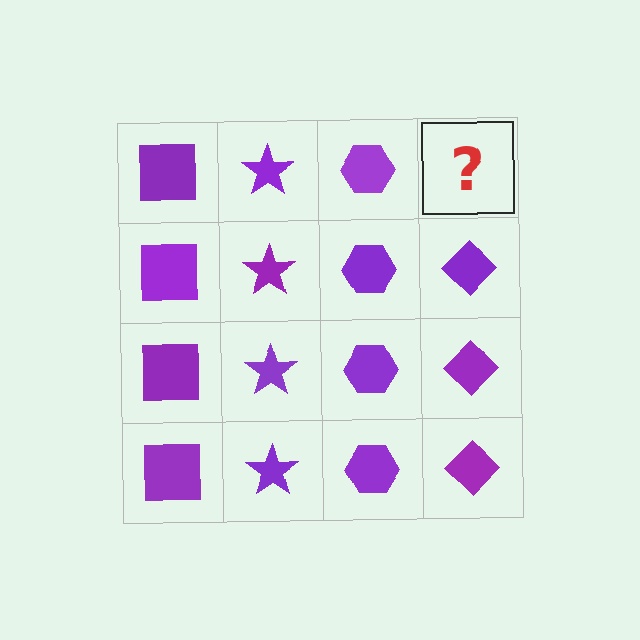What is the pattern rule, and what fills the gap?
The rule is that each column has a consistent shape. The gap should be filled with a purple diamond.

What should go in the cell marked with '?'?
The missing cell should contain a purple diamond.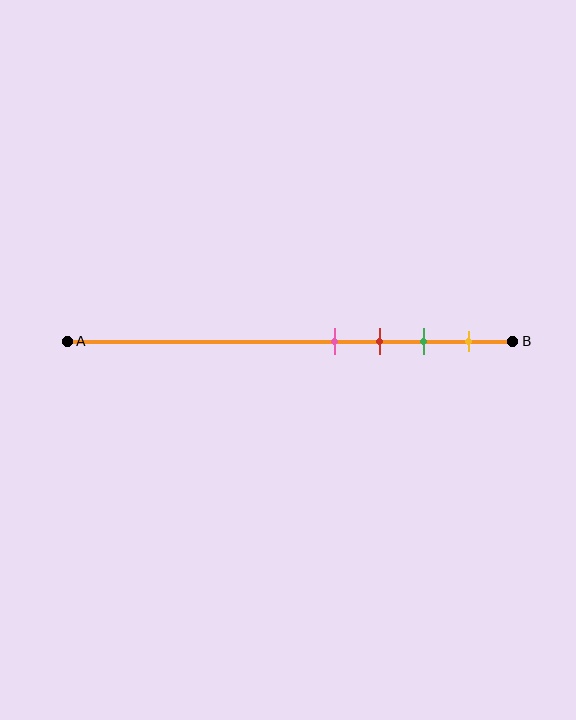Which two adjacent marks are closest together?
The pink and red marks are the closest adjacent pair.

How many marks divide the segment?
There are 4 marks dividing the segment.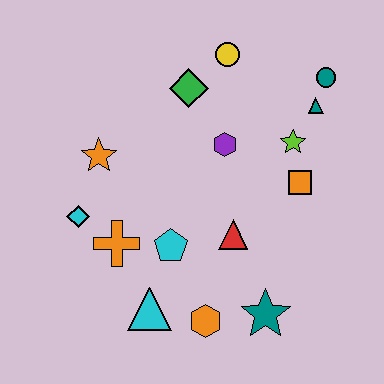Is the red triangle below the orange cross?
No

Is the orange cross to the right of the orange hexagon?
No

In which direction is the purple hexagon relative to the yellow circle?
The purple hexagon is below the yellow circle.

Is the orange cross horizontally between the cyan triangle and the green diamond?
No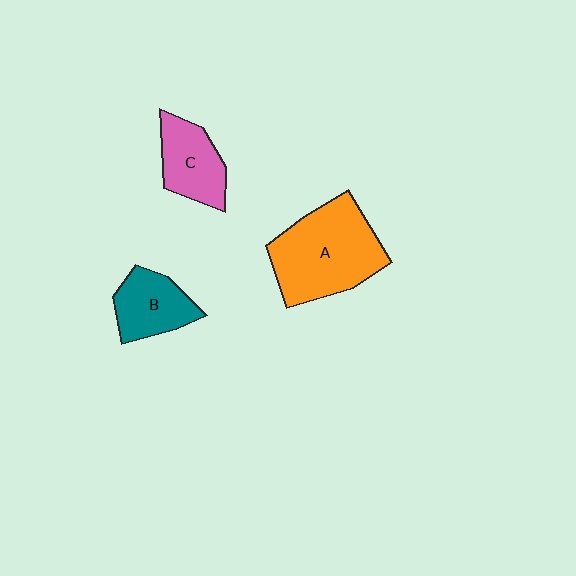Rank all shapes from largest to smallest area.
From largest to smallest: A (orange), C (pink), B (teal).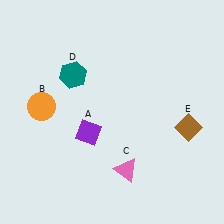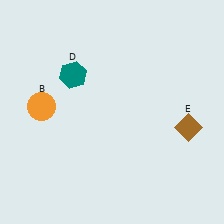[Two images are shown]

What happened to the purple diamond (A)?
The purple diamond (A) was removed in Image 2. It was in the bottom-left area of Image 1.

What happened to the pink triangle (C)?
The pink triangle (C) was removed in Image 2. It was in the bottom-right area of Image 1.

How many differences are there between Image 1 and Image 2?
There are 2 differences between the two images.